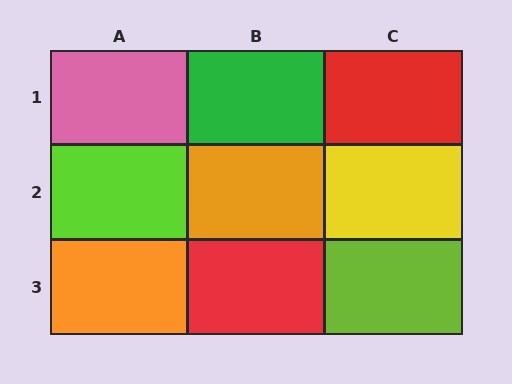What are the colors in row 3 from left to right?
Orange, red, lime.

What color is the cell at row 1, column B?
Green.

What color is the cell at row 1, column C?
Red.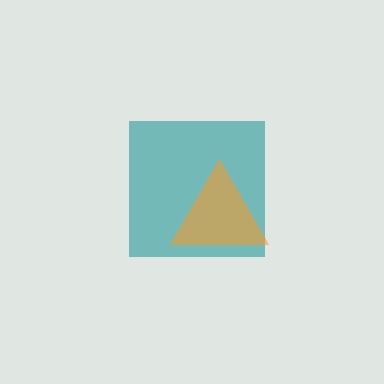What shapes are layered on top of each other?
The layered shapes are: a teal square, an orange triangle.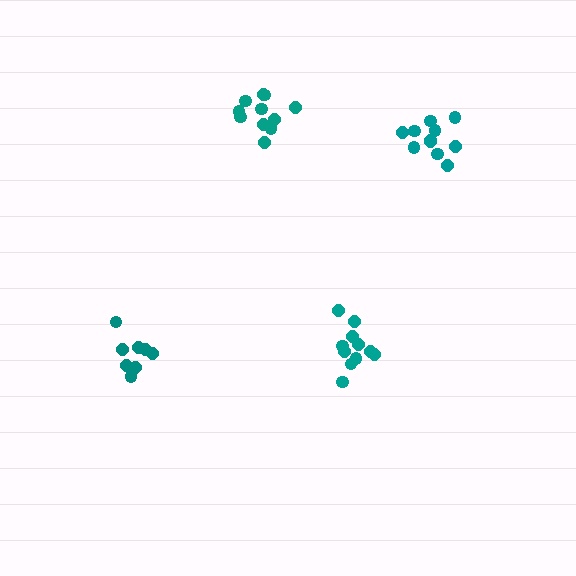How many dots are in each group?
Group 1: 11 dots, Group 2: 11 dots, Group 3: 8 dots, Group 4: 11 dots (41 total).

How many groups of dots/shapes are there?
There are 4 groups.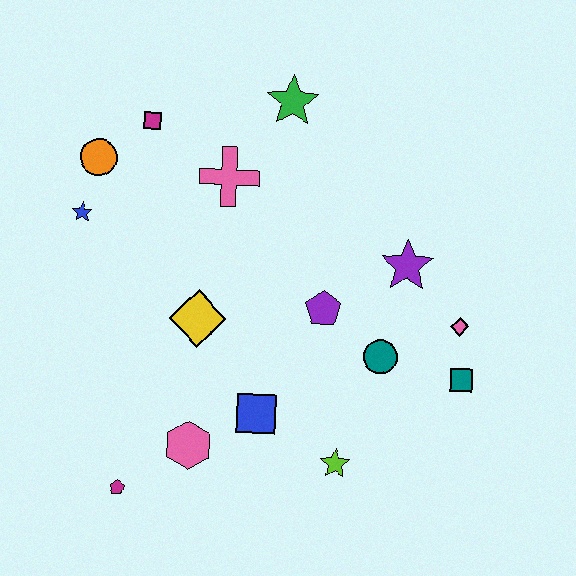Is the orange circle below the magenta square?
Yes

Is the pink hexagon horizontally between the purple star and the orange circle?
Yes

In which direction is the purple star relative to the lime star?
The purple star is above the lime star.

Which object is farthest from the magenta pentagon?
The green star is farthest from the magenta pentagon.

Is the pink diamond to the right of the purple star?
Yes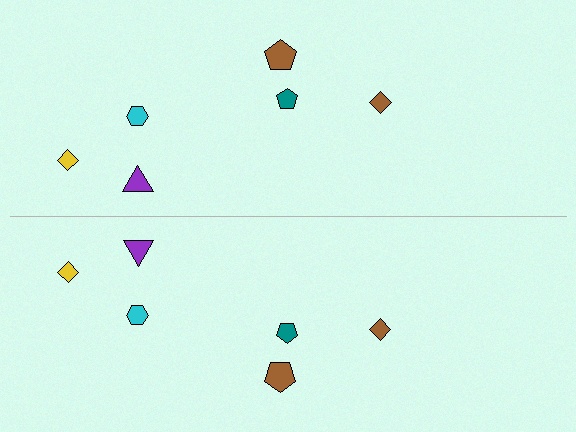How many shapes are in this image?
There are 12 shapes in this image.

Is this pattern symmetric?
Yes, this pattern has bilateral (reflection) symmetry.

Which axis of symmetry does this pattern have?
The pattern has a horizontal axis of symmetry running through the center of the image.